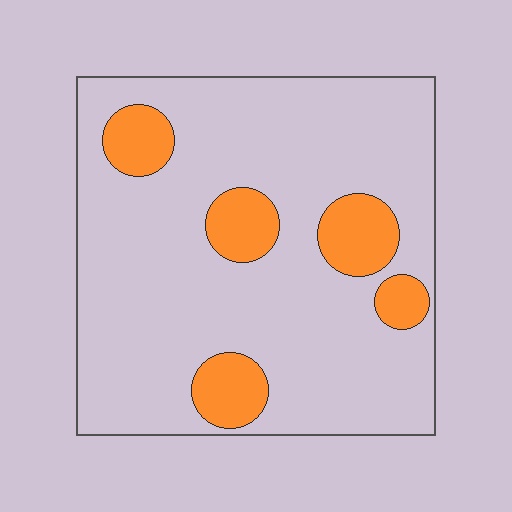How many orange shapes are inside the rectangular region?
5.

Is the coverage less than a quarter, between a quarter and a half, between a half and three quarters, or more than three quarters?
Less than a quarter.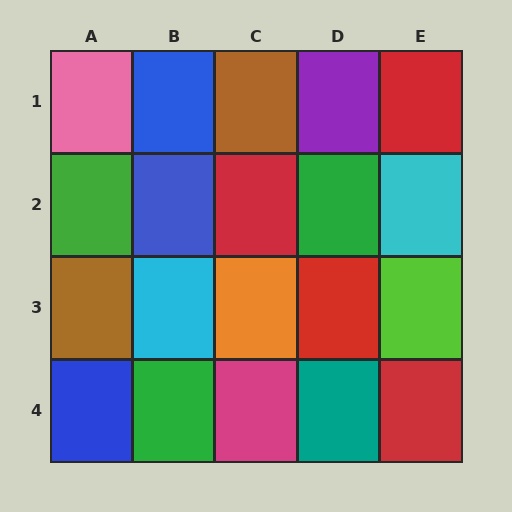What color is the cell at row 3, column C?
Orange.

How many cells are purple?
1 cell is purple.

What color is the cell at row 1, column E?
Red.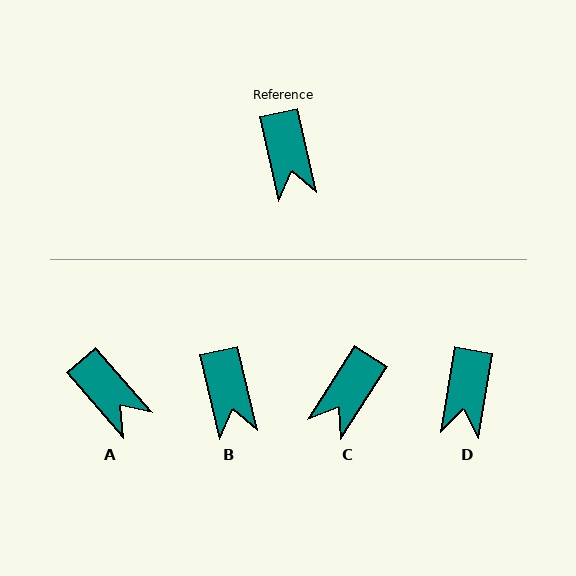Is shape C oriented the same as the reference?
No, it is off by about 45 degrees.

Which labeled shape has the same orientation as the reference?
B.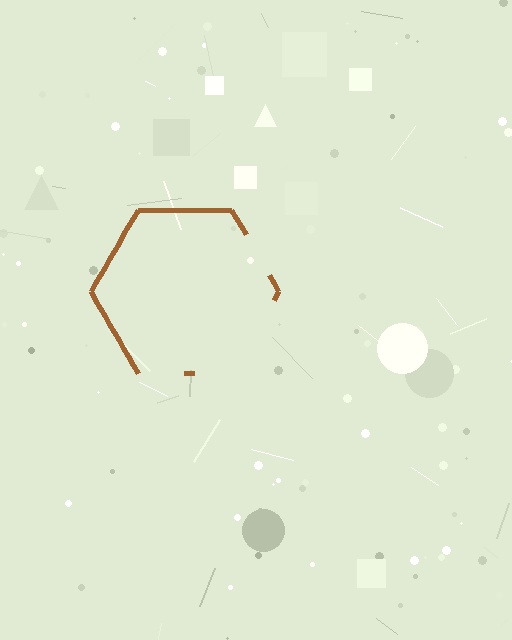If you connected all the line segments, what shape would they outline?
They would outline a hexagon.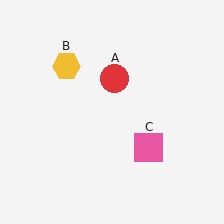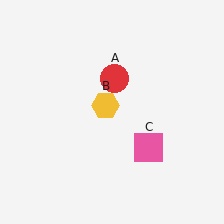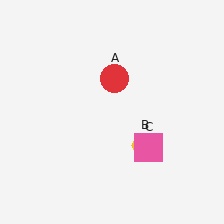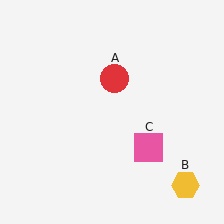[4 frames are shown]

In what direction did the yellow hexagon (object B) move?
The yellow hexagon (object B) moved down and to the right.